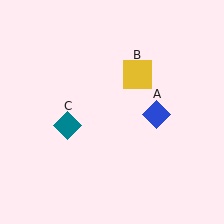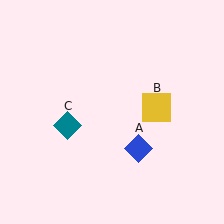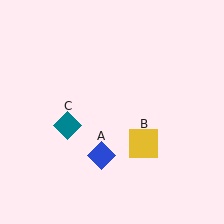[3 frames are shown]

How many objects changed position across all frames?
2 objects changed position: blue diamond (object A), yellow square (object B).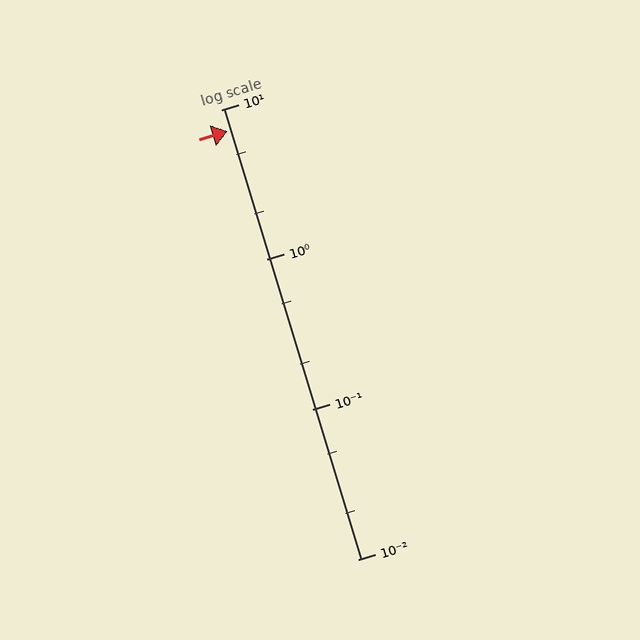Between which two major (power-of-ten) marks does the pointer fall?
The pointer is between 1 and 10.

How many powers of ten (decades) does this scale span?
The scale spans 3 decades, from 0.01 to 10.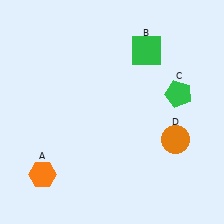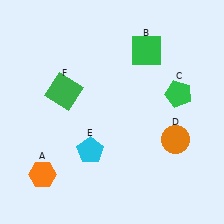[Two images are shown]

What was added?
A cyan pentagon (E), a green square (F) were added in Image 2.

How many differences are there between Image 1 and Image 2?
There are 2 differences between the two images.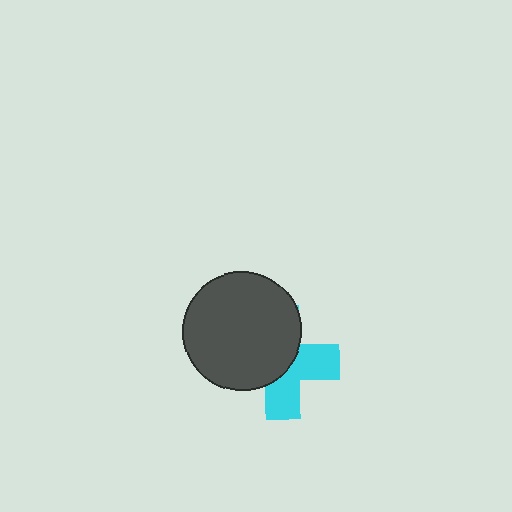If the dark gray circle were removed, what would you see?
You would see the complete cyan cross.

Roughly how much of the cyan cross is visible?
A small part of it is visible (roughly 44%).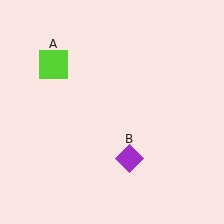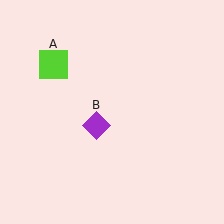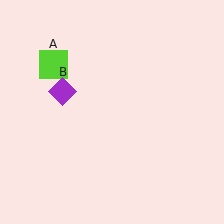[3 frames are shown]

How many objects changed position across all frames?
1 object changed position: purple diamond (object B).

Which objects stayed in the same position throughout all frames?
Lime square (object A) remained stationary.